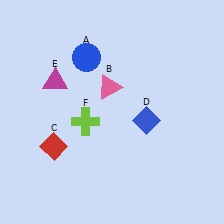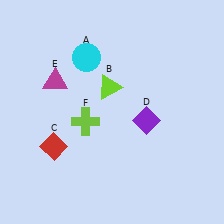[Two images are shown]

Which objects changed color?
A changed from blue to cyan. B changed from pink to lime. D changed from blue to purple.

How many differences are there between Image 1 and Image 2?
There are 3 differences between the two images.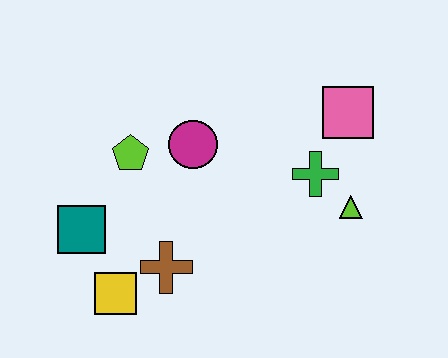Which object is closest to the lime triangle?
The green cross is closest to the lime triangle.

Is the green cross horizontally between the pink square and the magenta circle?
Yes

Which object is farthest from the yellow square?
The pink square is farthest from the yellow square.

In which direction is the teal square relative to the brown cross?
The teal square is to the left of the brown cross.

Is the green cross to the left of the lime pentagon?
No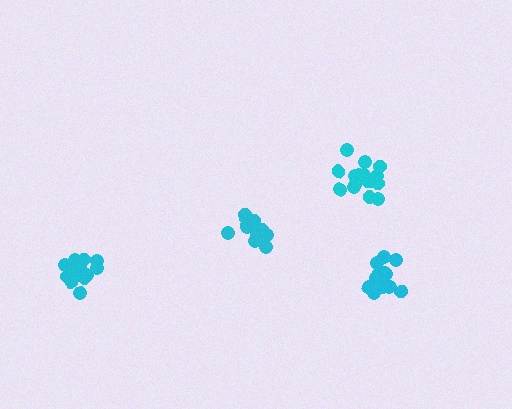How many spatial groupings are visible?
There are 4 spatial groupings.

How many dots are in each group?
Group 1: 17 dots, Group 2: 14 dots, Group 3: 17 dots, Group 4: 16 dots (64 total).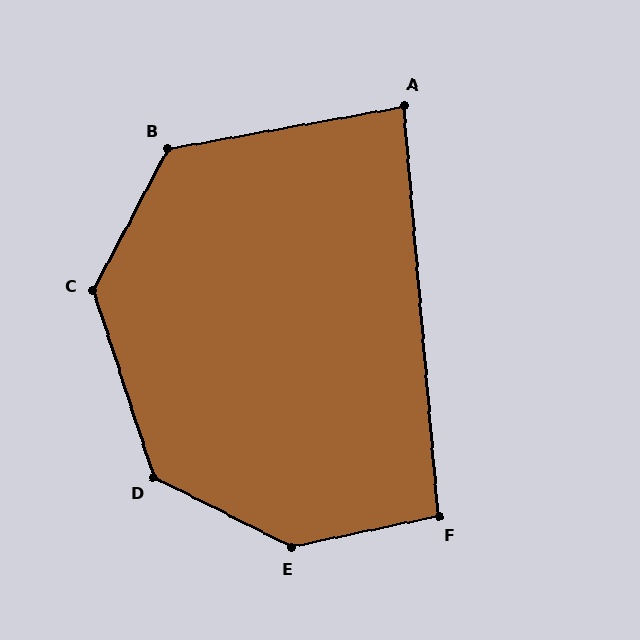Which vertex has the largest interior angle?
E, at approximately 141 degrees.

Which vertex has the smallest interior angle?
A, at approximately 85 degrees.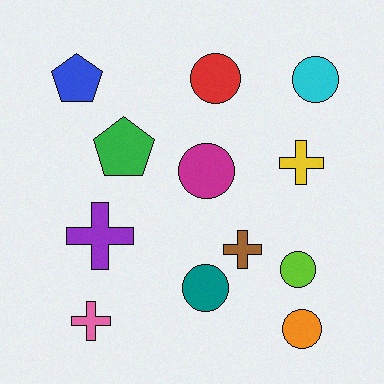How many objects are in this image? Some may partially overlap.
There are 12 objects.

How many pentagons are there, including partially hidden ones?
There are 2 pentagons.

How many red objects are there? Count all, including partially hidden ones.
There is 1 red object.